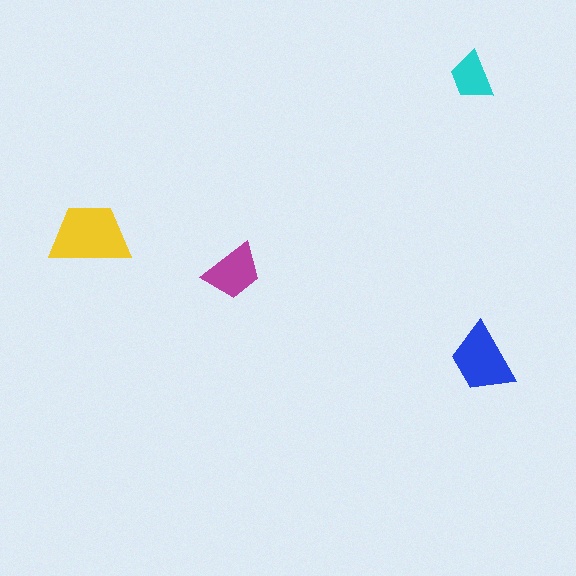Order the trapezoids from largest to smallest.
the yellow one, the blue one, the magenta one, the cyan one.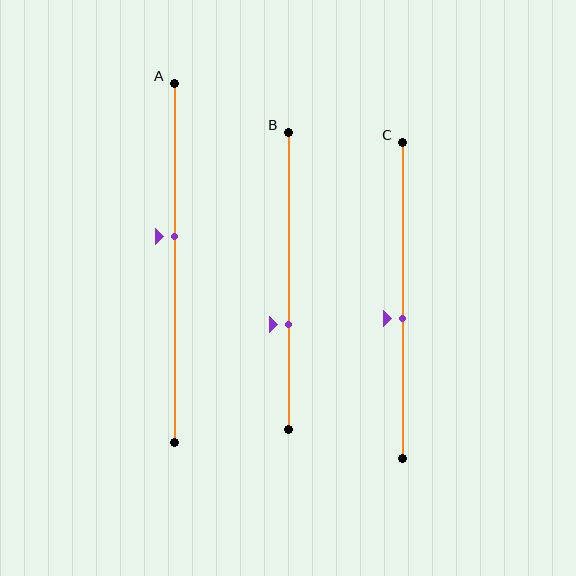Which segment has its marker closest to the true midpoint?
Segment C has its marker closest to the true midpoint.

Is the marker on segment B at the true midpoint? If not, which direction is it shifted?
No, the marker on segment B is shifted downward by about 14% of the segment length.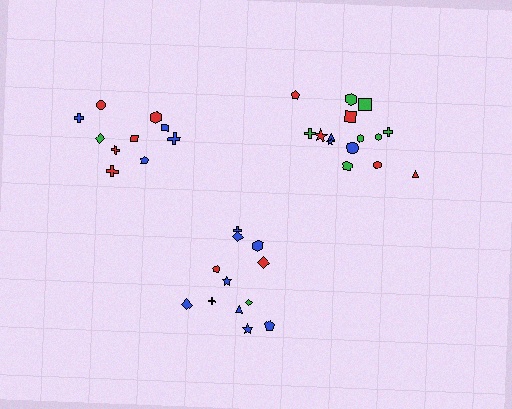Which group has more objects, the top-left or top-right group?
The top-right group.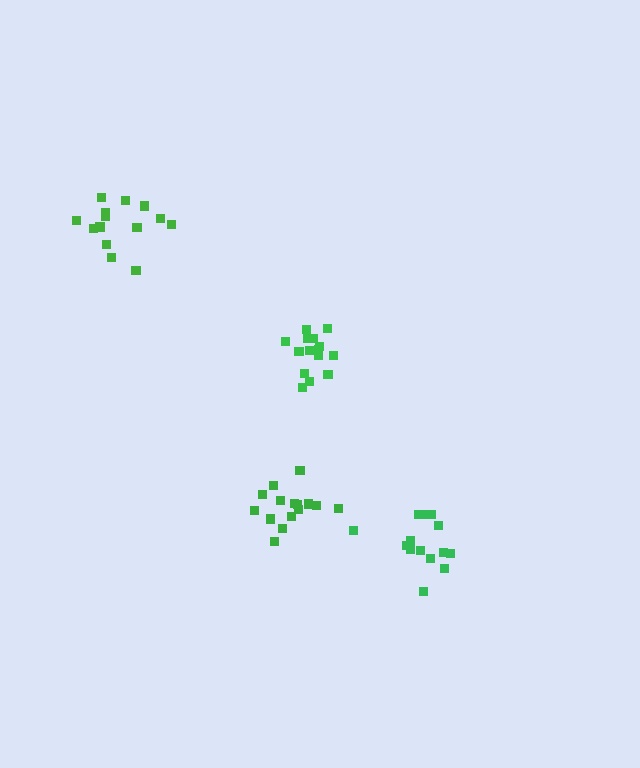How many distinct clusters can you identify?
There are 4 distinct clusters.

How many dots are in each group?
Group 1: 14 dots, Group 2: 15 dots, Group 3: 15 dots, Group 4: 14 dots (58 total).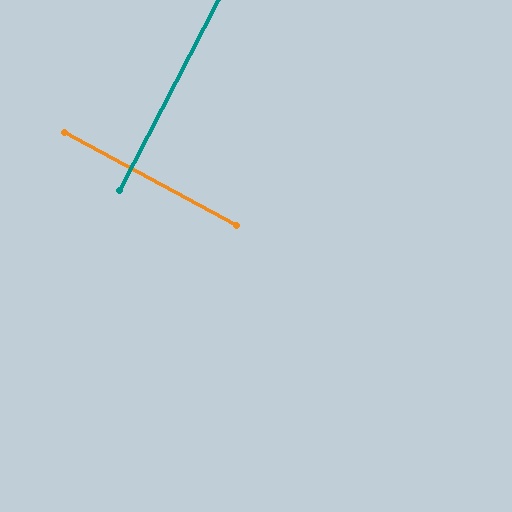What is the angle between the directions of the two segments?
Approximately 89 degrees.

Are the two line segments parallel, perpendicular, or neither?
Perpendicular — they meet at approximately 89°.